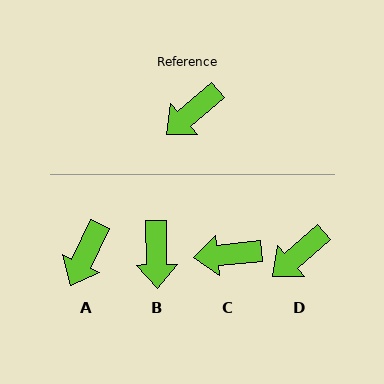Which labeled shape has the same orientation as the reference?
D.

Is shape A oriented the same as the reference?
No, it is off by about 24 degrees.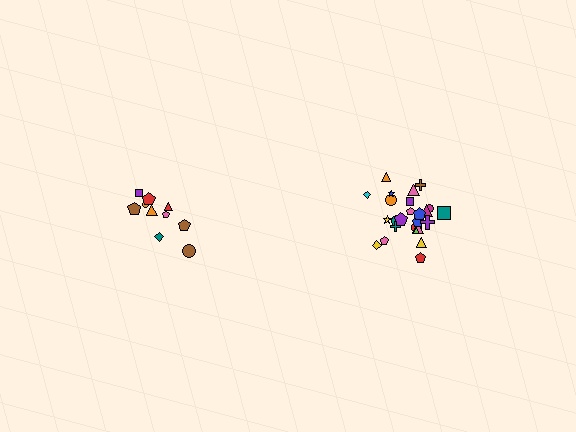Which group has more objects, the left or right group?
The right group.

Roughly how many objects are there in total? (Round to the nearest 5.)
Roughly 35 objects in total.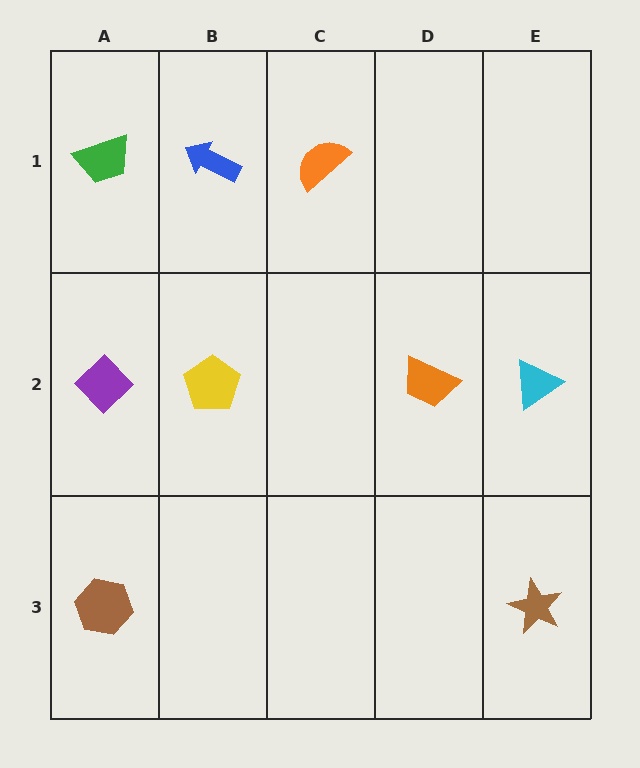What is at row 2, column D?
An orange trapezoid.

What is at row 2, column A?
A purple diamond.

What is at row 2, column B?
A yellow pentagon.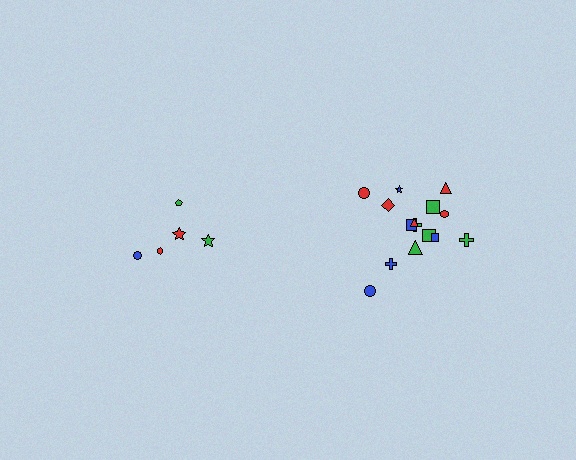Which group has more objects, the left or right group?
The right group.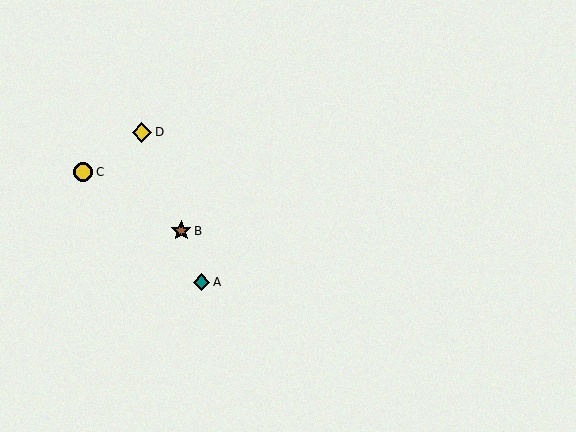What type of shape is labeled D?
Shape D is a yellow diamond.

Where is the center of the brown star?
The center of the brown star is at (181, 231).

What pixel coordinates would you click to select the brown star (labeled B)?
Click at (181, 231) to select the brown star B.